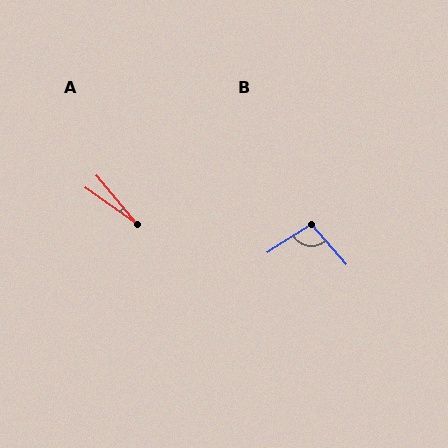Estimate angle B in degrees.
Approximately 99 degrees.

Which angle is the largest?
B, at approximately 99 degrees.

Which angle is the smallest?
A, at approximately 15 degrees.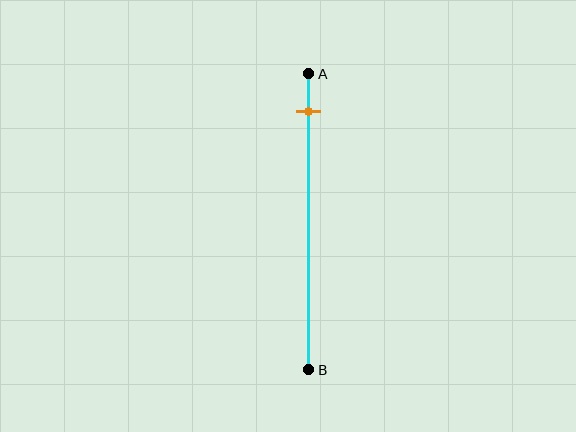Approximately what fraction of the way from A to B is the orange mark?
The orange mark is approximately 15% of the way from A to B.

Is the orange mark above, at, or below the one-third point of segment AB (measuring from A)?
The orange mark is above the one-third point of segment AB.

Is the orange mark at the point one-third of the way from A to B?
No, the mark is at about 15% from A, not at the 33% one-third point.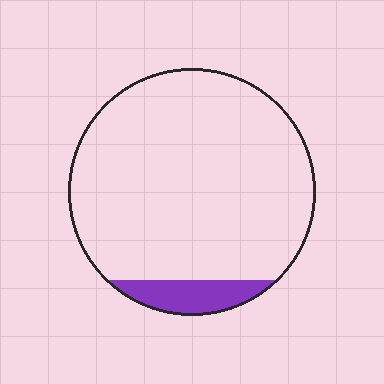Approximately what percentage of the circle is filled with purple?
Approximately 10%.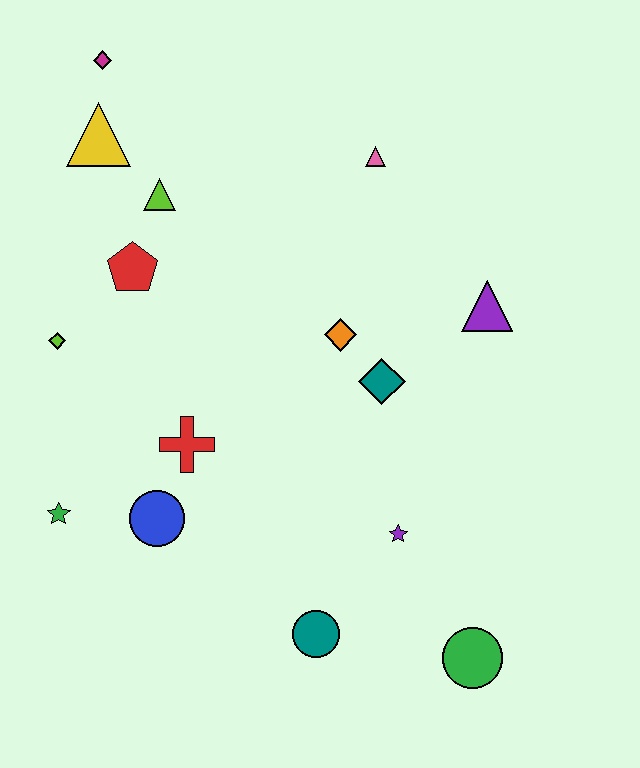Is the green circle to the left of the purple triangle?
Yes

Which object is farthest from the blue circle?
The magenta diamond is farthest from the blue circle.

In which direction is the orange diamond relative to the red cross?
The orange diamond is to the right of the red cross.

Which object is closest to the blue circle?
The red cross is closest to the blue circle.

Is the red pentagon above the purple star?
Yes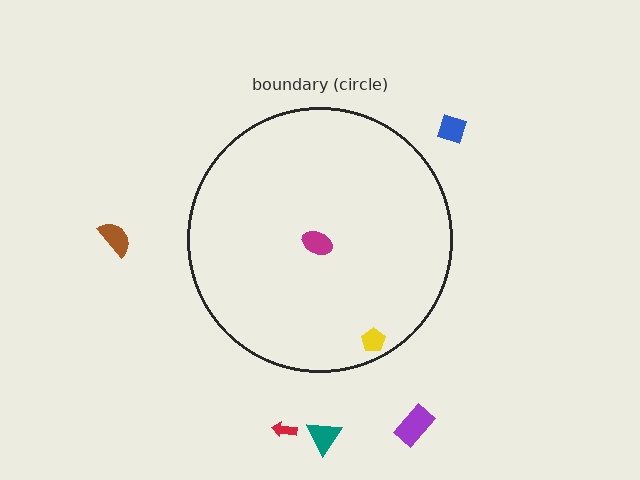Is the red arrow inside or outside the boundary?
Outside.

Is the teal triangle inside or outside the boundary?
Outside.